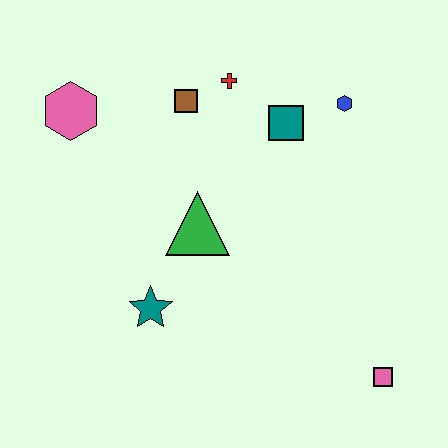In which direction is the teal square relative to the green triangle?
The teal square is above the green triangle.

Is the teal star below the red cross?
Yes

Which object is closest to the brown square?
The red cross is closest to the brown square.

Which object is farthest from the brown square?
The pink square is farthest from the brown square.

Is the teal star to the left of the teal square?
Yes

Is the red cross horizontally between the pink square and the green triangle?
Yes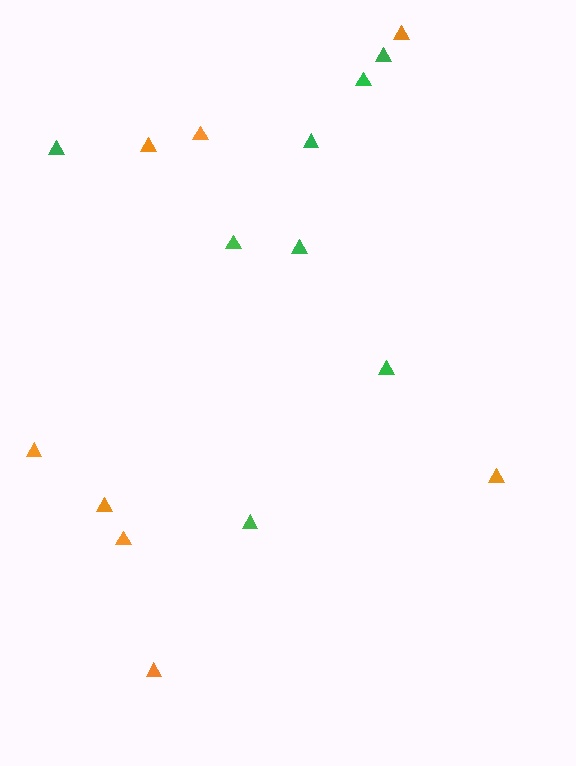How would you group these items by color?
There are 2 groups: one group of orange triangles (8) and one group of green triangles (8).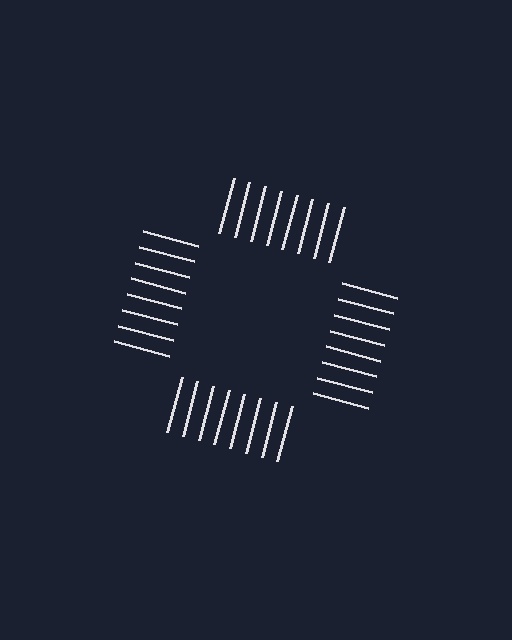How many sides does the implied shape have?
4 sides — the line-ends trace a square.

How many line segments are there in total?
32 — 8 along each of the 4 edges.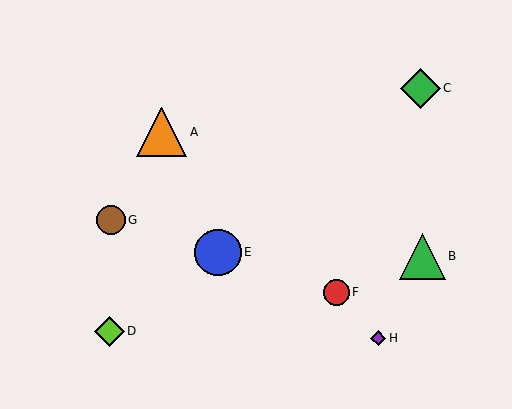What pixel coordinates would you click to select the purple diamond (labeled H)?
Click at (378, 338) to select the purple diamond H.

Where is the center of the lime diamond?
The center of the lime diamond is at (109, 331).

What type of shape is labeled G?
Shape G is a brown circle.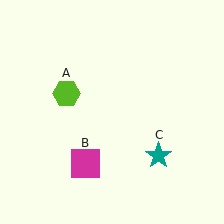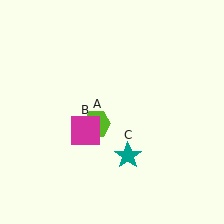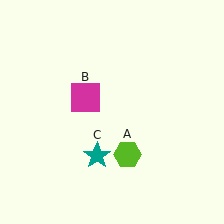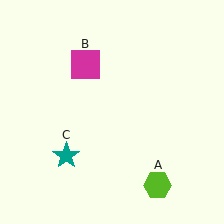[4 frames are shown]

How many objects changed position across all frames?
3 objects changed position: lime hexagon (object A), magenta square (object B), teal star (object C).